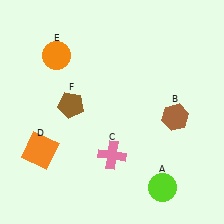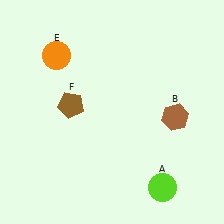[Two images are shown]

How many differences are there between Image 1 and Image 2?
There are 2 differences between the two images.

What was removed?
The orange square (D), the pink cross (C) were removed in Image 2.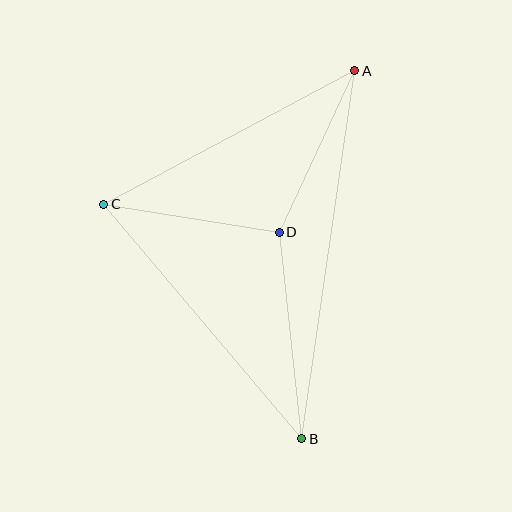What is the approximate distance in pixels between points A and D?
The distance between A and D is approximately 178 pixels.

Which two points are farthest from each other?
Points A and B are farthest from each other.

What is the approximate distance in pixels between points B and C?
The distance between B and C is approximately 307 pixels.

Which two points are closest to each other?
Points C and D are closest to each other.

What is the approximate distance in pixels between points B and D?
The distance between B and D is approximately 208 pixels.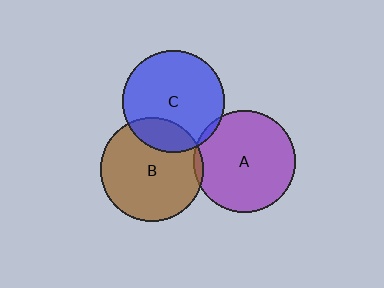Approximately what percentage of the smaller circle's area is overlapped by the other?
Approximately 5%.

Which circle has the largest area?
Circle B (brown).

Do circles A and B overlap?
Yes.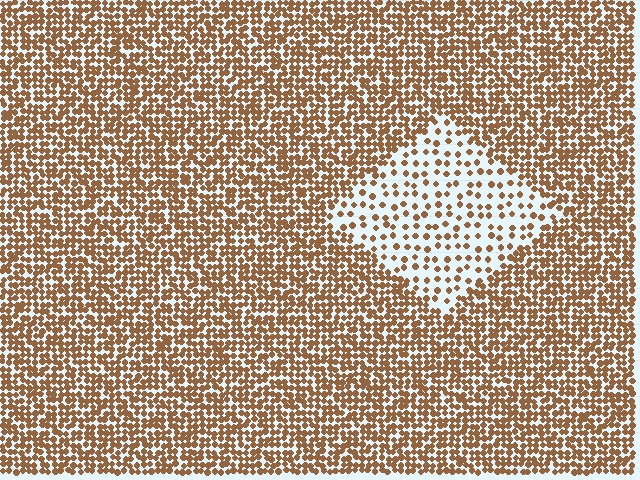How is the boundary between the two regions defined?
The boundary is defined by a change in element density (approximately 2.7x ratio). All elements are the same color, size, and shape.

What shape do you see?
I see a diamond.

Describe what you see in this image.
The image contains small brown elements arranged at two different densities. A diamond-shaped region is visible where the elements are less densely packed than the surrounding area.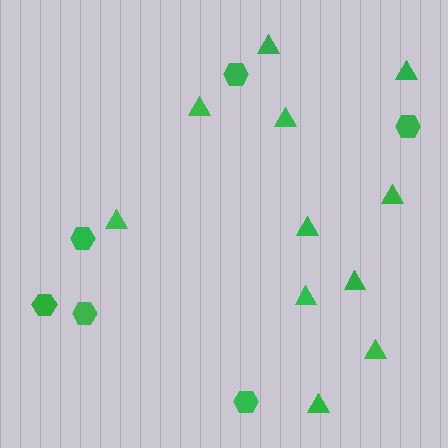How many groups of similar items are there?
There are 2 groups: one group of hexagons (6) and one group of triangles (11).